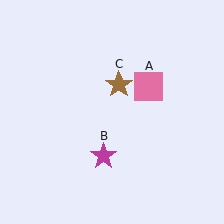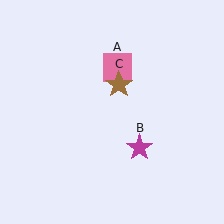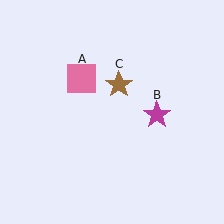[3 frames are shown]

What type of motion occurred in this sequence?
The pink square (object A), magenta star (object B) rotated counterclockwise around the center of the scene.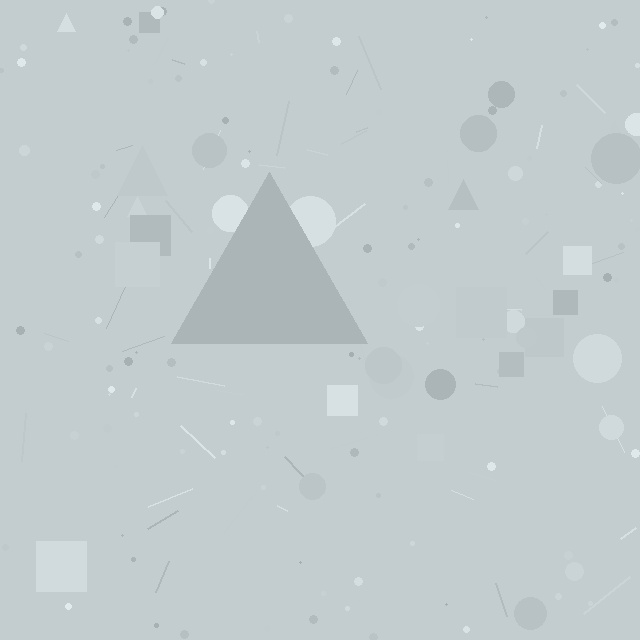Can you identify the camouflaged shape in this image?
The camouflaged shape is a triangle.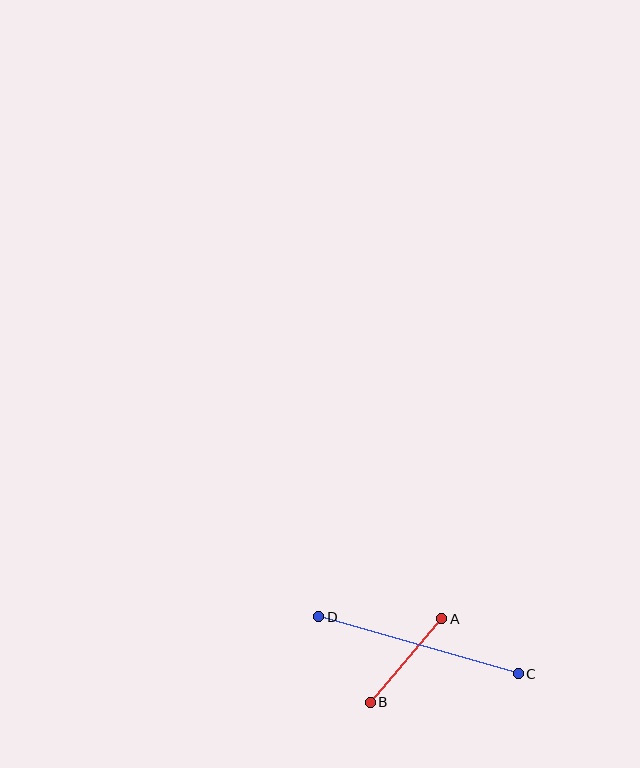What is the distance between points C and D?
The distance is approximately 208 pixels.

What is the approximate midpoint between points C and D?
The midpoint is at approximately (418, 645) pixels.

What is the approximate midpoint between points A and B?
The midpoint is at approximately (406, 660) pixels.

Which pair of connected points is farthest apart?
Points C and D are farthest apart.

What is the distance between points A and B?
The distance is approximately 110 pixels.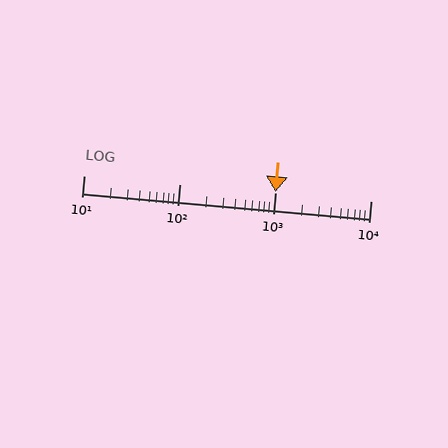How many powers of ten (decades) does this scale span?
The scale spans 3 decades, from 10 to 10000.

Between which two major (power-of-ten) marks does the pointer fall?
The pointer is between 1000 and 10000.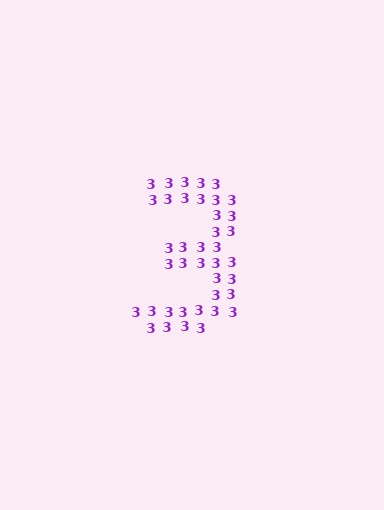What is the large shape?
The large shape is the digit 3.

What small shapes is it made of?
It is made of small digit 3's.